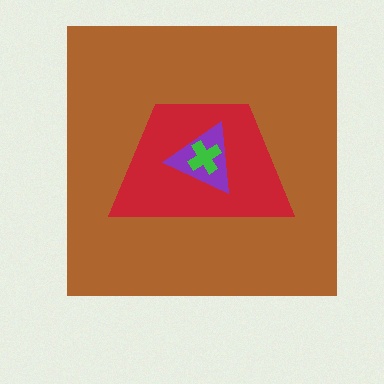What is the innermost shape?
The green cross.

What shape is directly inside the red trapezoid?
The purple triangle.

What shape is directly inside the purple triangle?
The green cross.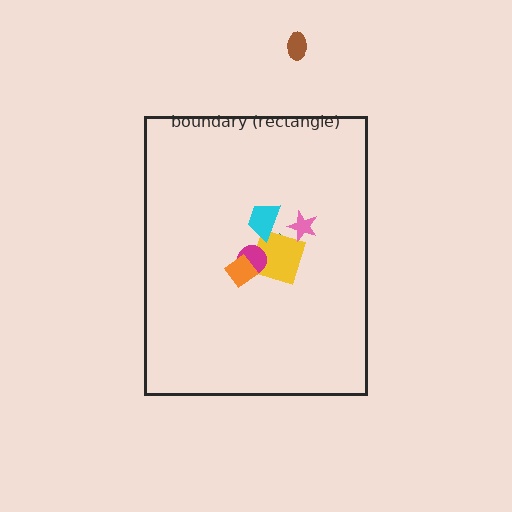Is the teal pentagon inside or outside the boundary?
Inside.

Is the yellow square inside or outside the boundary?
Inside.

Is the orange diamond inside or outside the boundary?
Inside.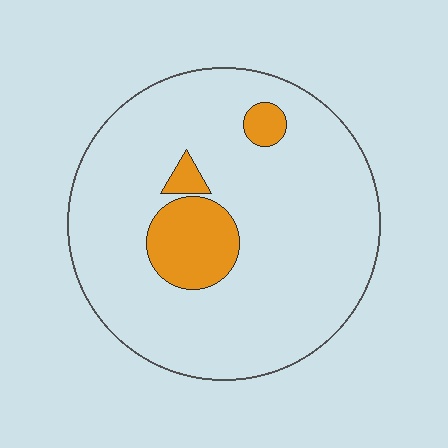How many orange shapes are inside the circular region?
3.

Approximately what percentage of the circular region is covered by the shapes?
Approximately 15%.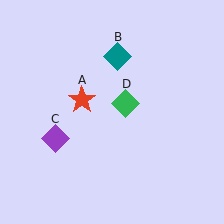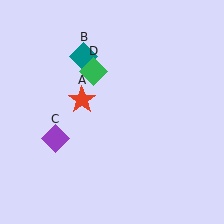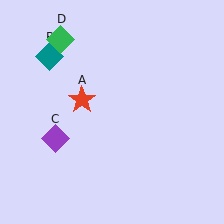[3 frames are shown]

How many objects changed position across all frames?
2 objects changed position: teal diamond (object B), green diamond (object D).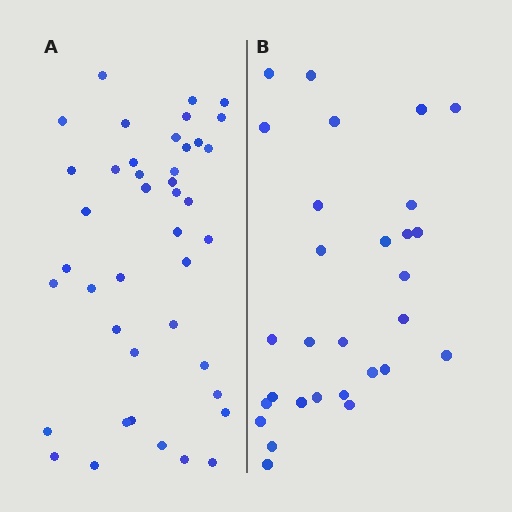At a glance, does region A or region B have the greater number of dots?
Region A (the left region) has more dots.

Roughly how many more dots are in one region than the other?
Region A has approximately 15 more dots than region B.